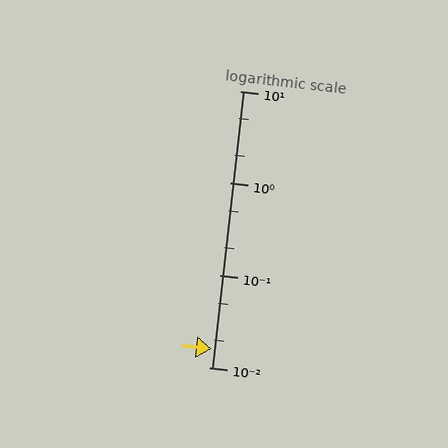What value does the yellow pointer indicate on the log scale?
The pointer indicates approximately 0.016.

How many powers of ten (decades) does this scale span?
The scale spans 3 decades, from 0.01 to 10.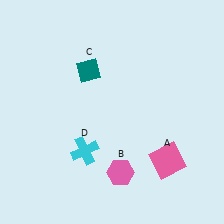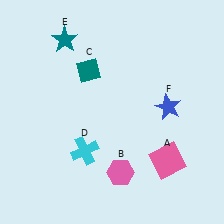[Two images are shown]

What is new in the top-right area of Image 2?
A blue star (F) was added in the top-right area of Image 2.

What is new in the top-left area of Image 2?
A teal star (E) was added in the top-left area of Image 2.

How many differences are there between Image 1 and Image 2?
There are 2 differences between the two images.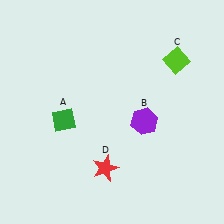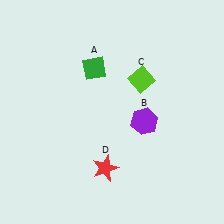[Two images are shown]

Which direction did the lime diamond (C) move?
The lime diamond (C) moved left.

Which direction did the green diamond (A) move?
The green diamond (A) moved up.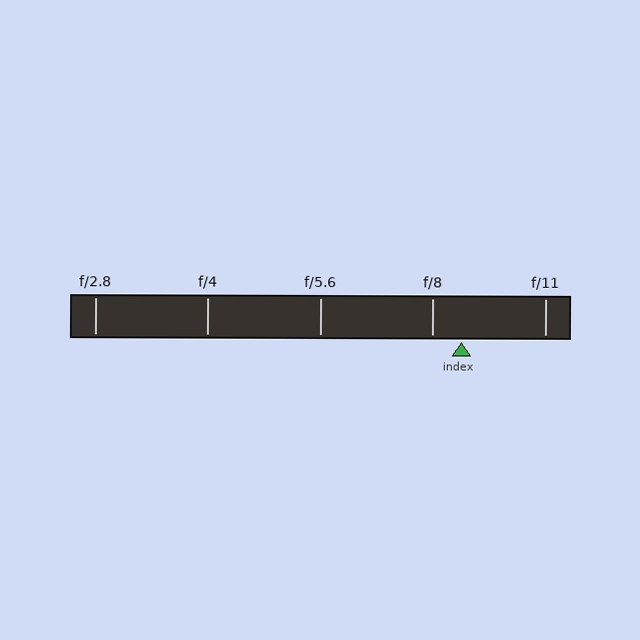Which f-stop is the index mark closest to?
The index mark is closest to f/8.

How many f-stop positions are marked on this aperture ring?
There are 5 f-stop positions marked.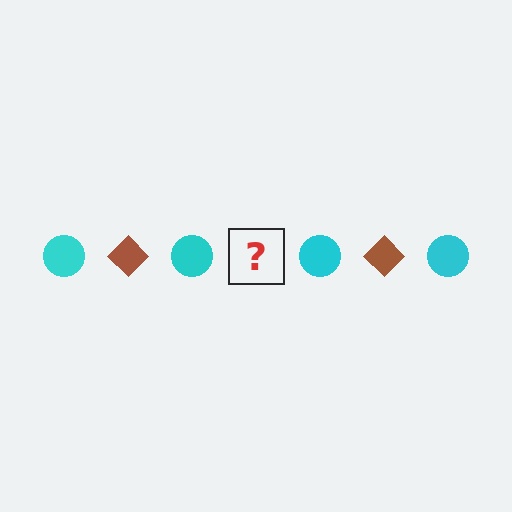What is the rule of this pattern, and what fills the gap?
The rule is that the pattern alternates between cyan circle and brown diamond. The gap should be filled with a brown diamond.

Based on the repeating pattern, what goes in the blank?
The blank should be a brown diamond.